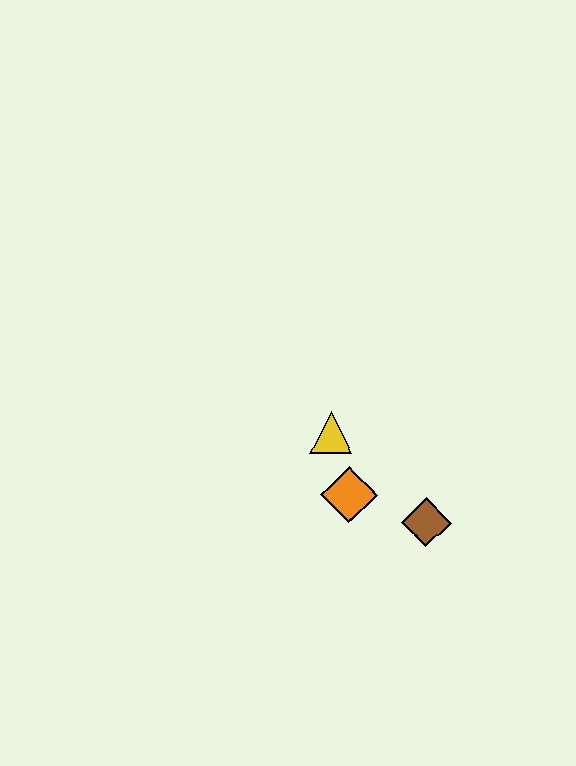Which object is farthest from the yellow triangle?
The brown diamond is farthest from the yellow triangle.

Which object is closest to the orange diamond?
The yellow triangle is closest to the orange diamond.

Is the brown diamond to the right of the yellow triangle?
Yes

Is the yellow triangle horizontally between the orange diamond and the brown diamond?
No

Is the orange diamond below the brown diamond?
No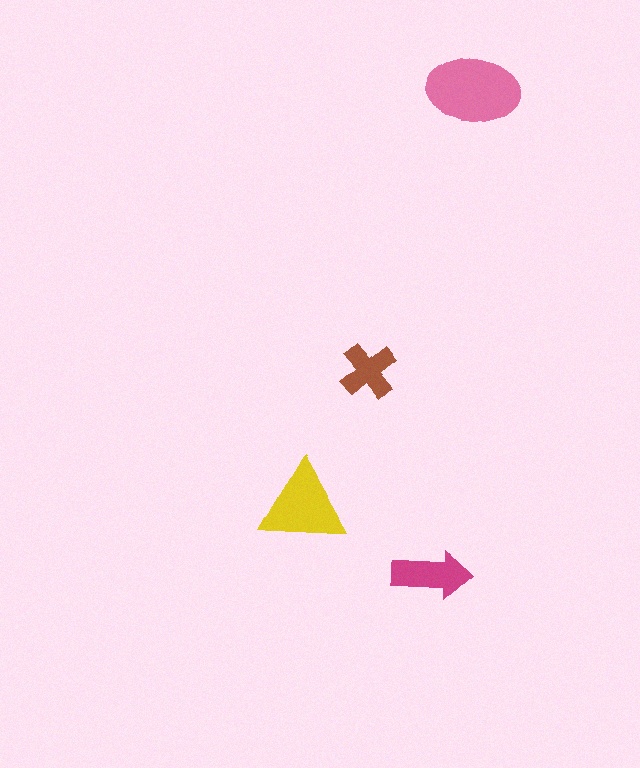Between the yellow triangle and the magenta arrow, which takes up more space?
The yellow triangle.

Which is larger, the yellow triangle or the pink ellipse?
The pink ellipse.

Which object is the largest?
The pink ellipse.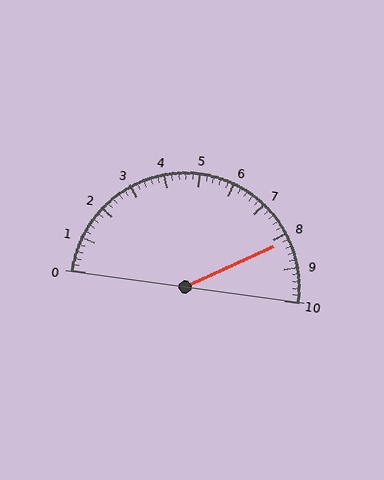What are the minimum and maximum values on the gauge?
The gauge ranges from 0 to 10.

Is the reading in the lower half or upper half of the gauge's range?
The reading is in the upper half of the range (0 to 10).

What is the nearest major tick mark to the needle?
The nearest major tick mark is 8.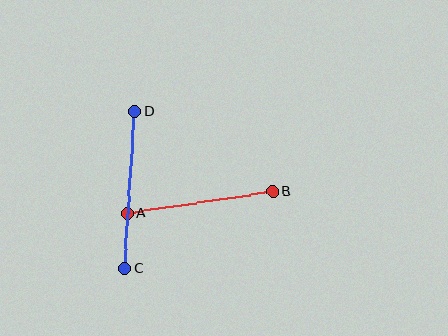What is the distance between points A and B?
The distance is approximately 147 pixels.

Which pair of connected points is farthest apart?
Points C and D are farthest apart.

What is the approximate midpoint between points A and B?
The midpoint is at approximately (200, 202) pixels.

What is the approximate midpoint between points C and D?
The midpoint is at approximately (130, 190) pixels.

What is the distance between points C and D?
The distance is approximately 157 pixels.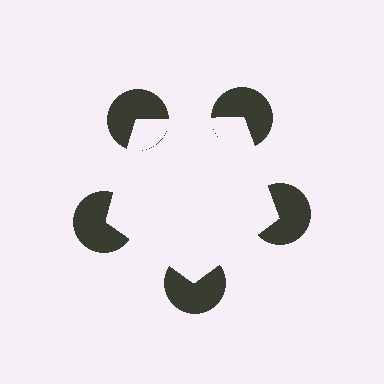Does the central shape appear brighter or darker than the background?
It typically appears slightly brighter than the background, even though no actual brightness change is drawn.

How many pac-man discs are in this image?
There are 5 — one at each vertex of the illusory pentagon.